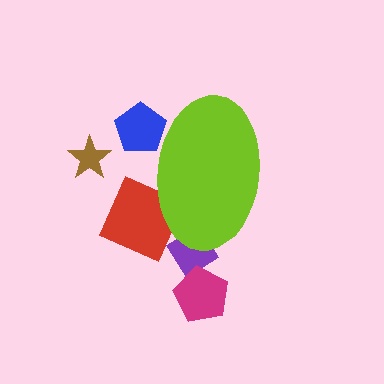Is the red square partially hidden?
Yes, the red square is partially hidden behind the lime ellipse.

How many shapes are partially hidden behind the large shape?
3 shapes are partially hidden.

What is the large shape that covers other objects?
A lime ellipse.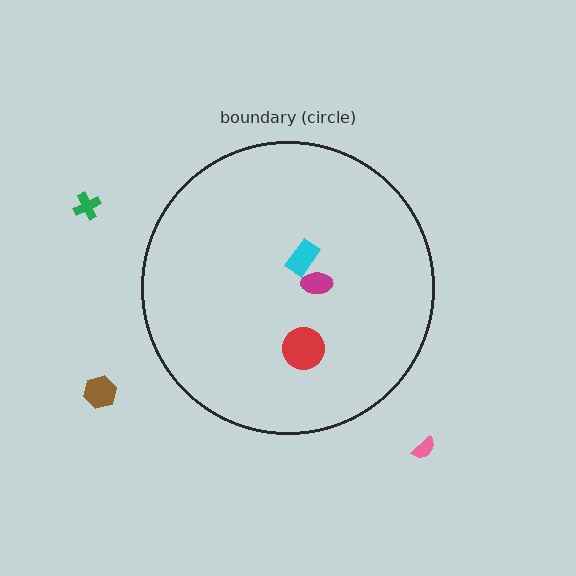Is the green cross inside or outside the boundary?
Outside.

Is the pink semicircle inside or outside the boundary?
Outside.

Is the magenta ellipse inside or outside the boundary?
Inside.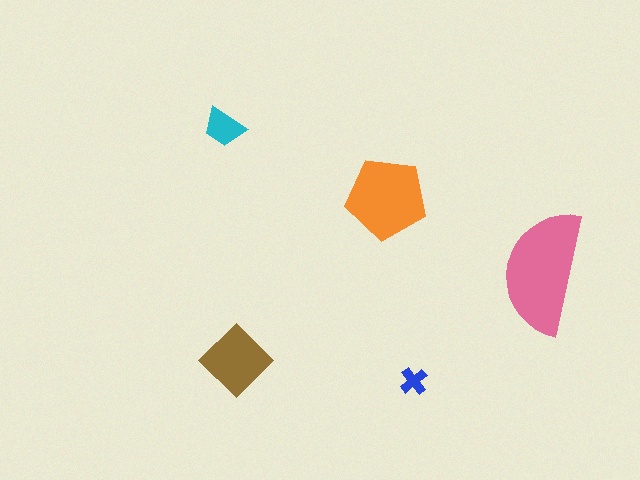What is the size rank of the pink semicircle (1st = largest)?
1st.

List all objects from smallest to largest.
The blue cross, the cyan trapezoid, the brown diamond, the orange pentagon, the pink semicircle.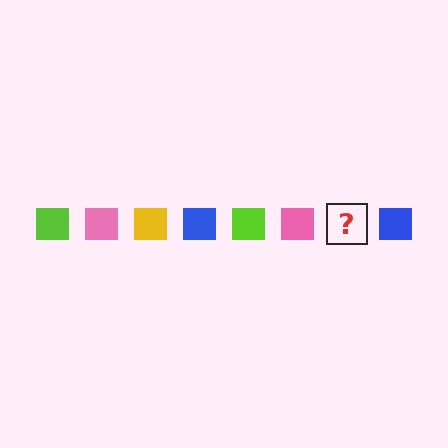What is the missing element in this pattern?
The missing element is a yellow square.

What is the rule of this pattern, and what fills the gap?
The rule is that the pattern cycles through lime, pink, yellow, blue squares. The gap should be filled with a yellow square.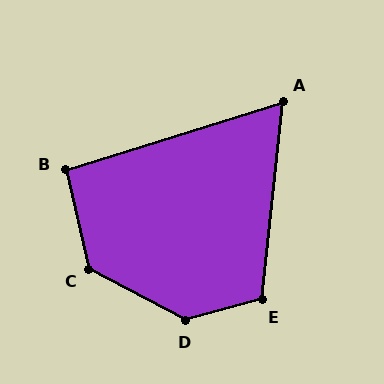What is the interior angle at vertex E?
Approximately 111 degrees (obtuse).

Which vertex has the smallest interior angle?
A, at approximately 67 degrees.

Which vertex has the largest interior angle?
D, at approximately 137 degrees.